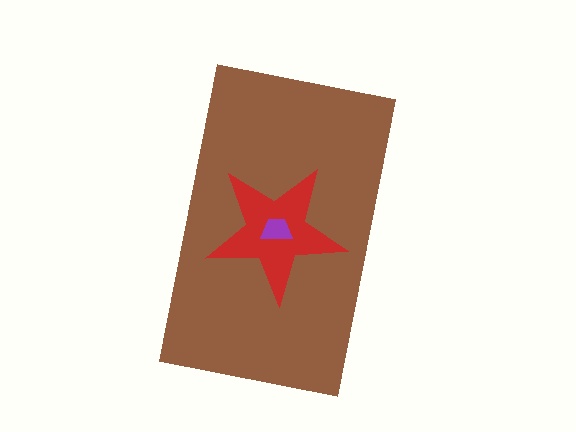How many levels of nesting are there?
3.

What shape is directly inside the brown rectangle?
The red star.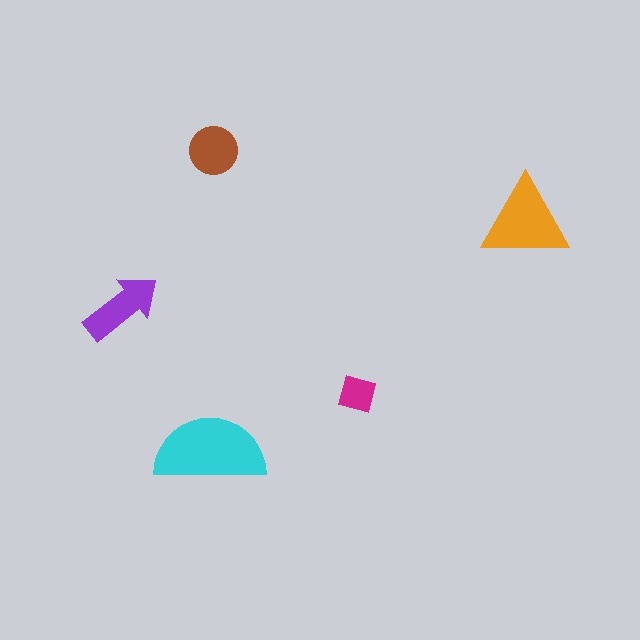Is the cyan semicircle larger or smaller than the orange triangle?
Larger.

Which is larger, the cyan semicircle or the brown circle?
The cyan semicircle.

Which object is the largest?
The cyan semicircle.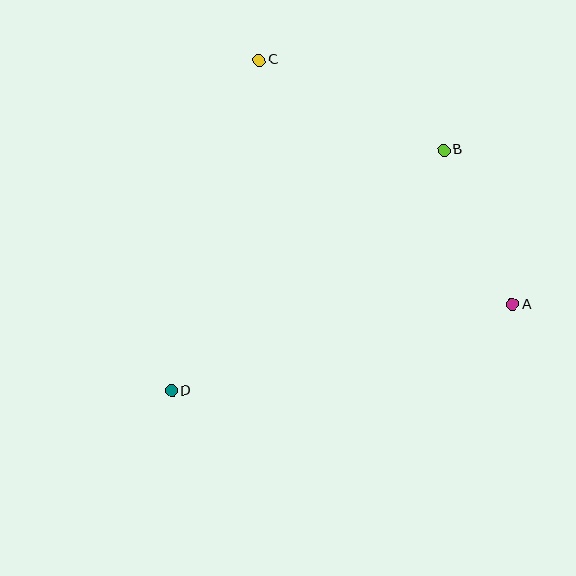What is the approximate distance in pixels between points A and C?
The distance between A and C is approximately 352 pixels.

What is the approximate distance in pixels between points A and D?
The distance between A and D is approximately 351 pixels.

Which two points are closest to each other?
Points A and B are closest to each other.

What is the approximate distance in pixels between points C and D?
The distance between C and D is approximately 342 pixels.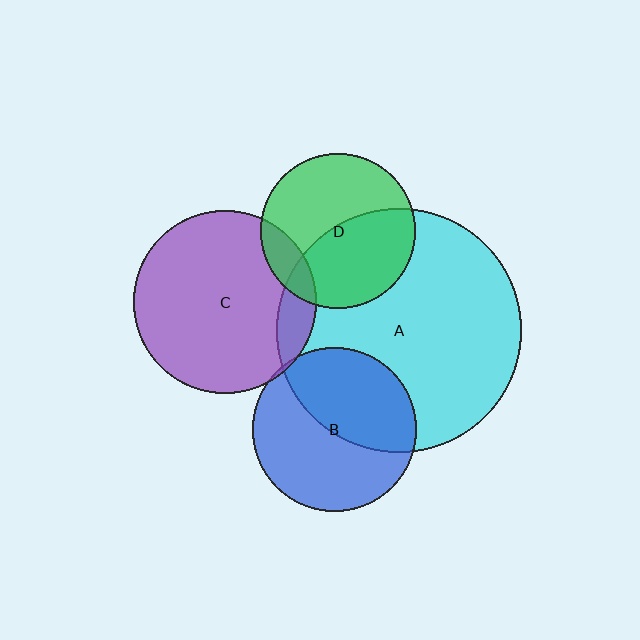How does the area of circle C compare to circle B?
Approximately 1.3 times.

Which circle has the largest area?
Circle A (cyan).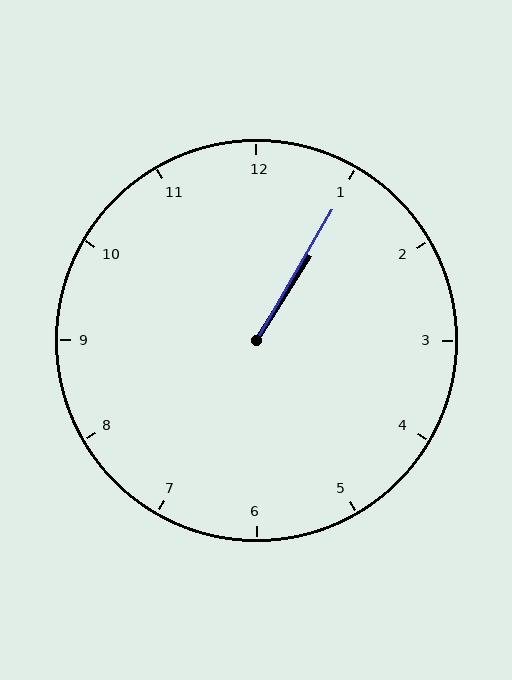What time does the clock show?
1:05.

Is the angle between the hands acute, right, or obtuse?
It is acute.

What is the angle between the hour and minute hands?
Approximately 2 degrees.